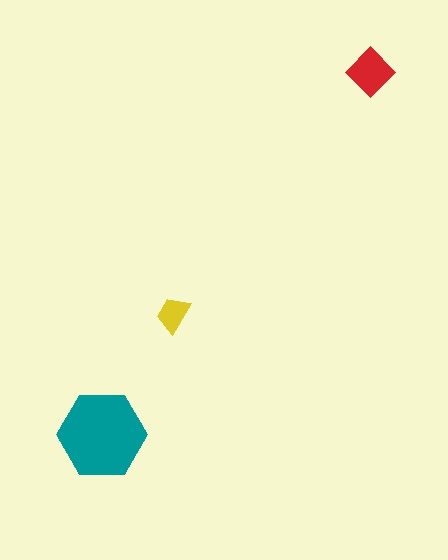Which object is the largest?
The teal hexagon.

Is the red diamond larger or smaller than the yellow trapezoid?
Larger.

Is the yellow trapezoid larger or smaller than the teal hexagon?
Smaller.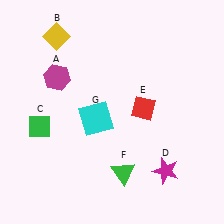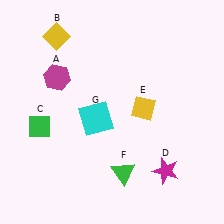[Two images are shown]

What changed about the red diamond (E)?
In Image 1, E is red. In Image 2, it changed to yellow.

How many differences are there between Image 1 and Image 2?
There is 1 difference between the two images.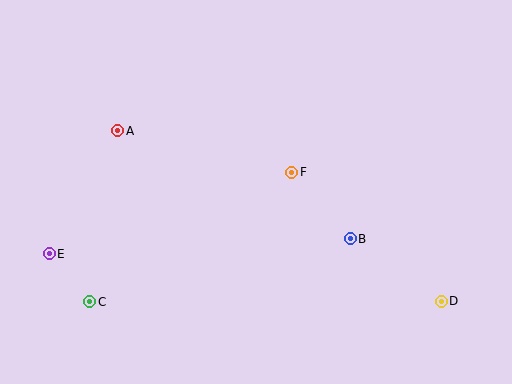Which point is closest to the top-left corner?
Point A is closest to the top-left corner.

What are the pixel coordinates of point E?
Point E is at (49, 254).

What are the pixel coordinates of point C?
Point C is at (90, 302).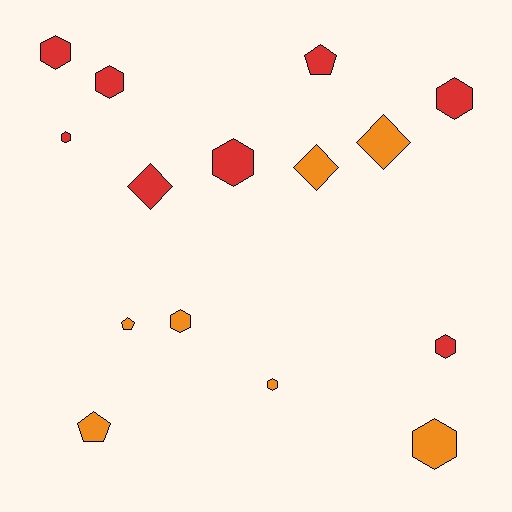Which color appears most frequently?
Red, with 8 objects.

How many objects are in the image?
There are 15 objects.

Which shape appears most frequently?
Hexagon, with 9 objects.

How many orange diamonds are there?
There are 2 orange diamonds.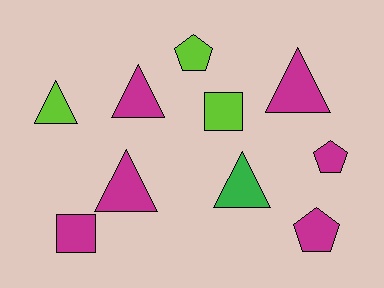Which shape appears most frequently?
Triangle, with 5 objects.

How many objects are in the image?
There are 10 objects.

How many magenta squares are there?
There is 1 magenta square.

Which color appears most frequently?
Magenta, with 6 objects.